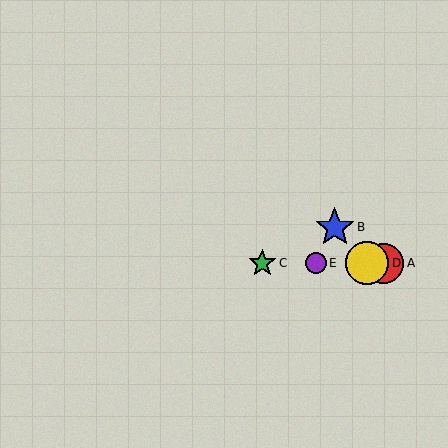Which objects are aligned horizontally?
Objects A, C, D, E are aligned horizontally.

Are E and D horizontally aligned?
Yes, both are at y≈263.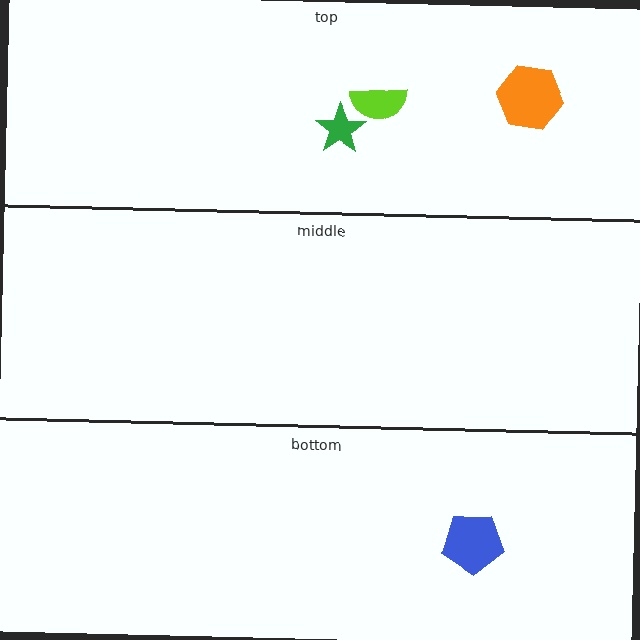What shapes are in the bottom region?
The blue pentagon.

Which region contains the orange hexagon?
The top region.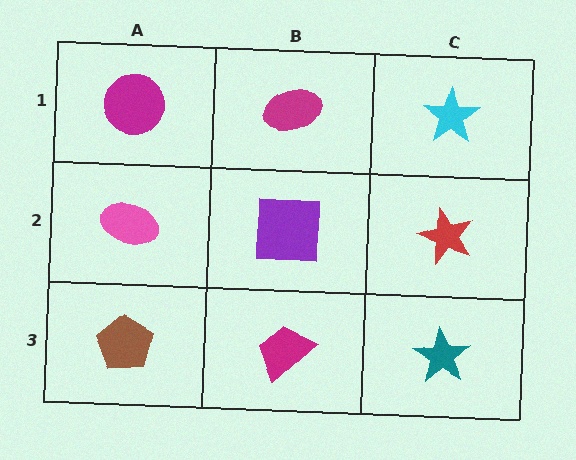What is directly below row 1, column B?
A purple square.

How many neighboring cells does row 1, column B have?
3.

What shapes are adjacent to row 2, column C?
A cyan star (row 1, column C), a teal star (row 3, column C), a purple square (row 2, column B).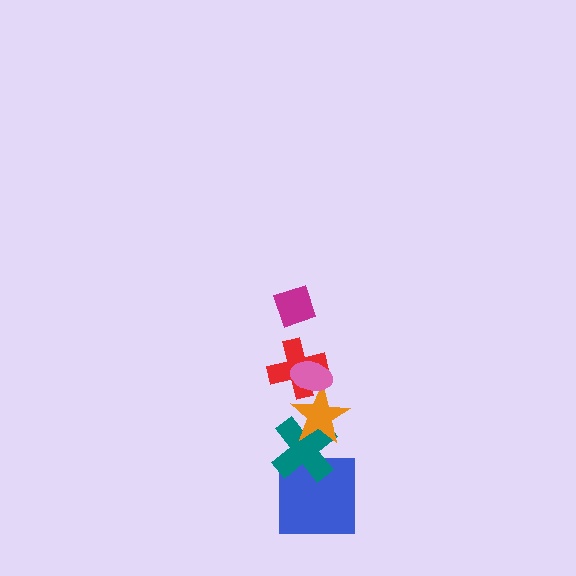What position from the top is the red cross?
The red cross is 3rd from the top.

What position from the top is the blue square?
The blue square is 6th from the top.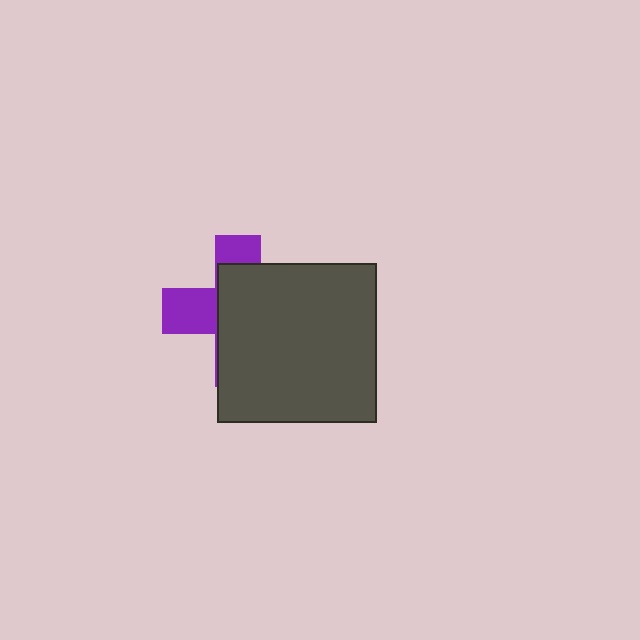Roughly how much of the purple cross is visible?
A small part of it is visible (roughly 34%).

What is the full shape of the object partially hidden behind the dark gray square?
The partially hidden object is a purple cross.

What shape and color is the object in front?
The object in front is a dark gray square.